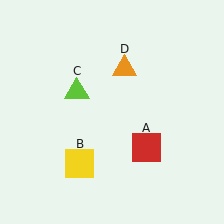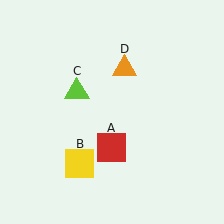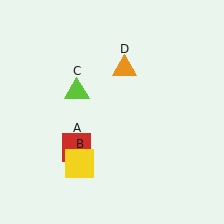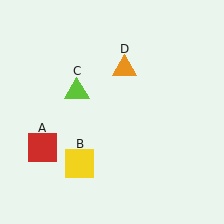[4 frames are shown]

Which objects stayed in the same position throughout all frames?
Yellow square (object B) and lime triangle (object C) and orange triangle (object D) remained stationary.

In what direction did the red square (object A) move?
The red square (object A) moved left.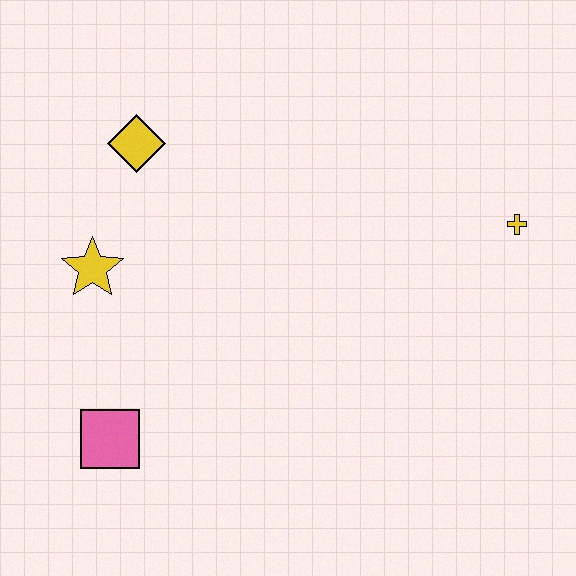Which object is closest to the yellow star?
The yellow diamond is closest to the yellow star.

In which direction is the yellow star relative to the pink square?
The yellow star is above the pink square.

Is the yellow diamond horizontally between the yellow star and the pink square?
No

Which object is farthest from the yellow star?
The yellow cross is farthest from the yellow star.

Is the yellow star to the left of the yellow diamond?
Yes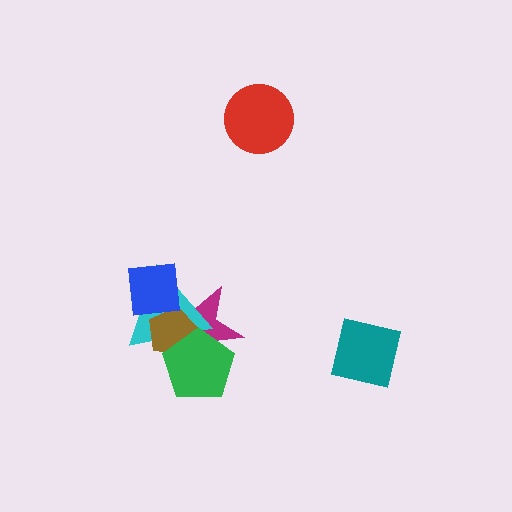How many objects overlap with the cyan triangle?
4 objects overlap with the cyan triangle.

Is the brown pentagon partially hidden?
Yes, it is partially covered by another shape.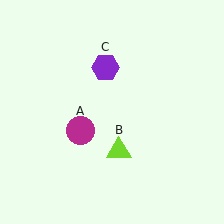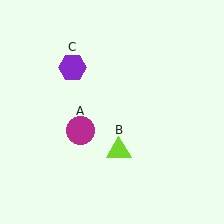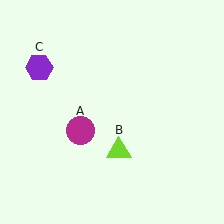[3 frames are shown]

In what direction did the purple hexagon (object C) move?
The purple hexagon (object C) moved left.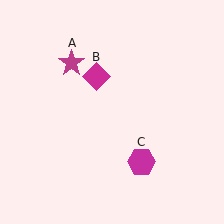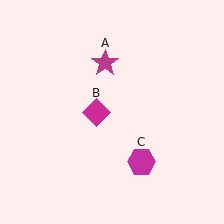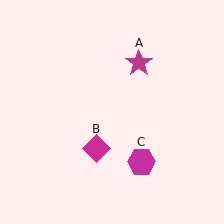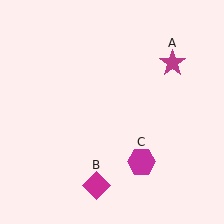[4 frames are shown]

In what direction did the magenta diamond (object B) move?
The magenta diamond (object B) moved down.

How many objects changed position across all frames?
2 objects changed position: magenta star (object A), magenta diamond (object B).